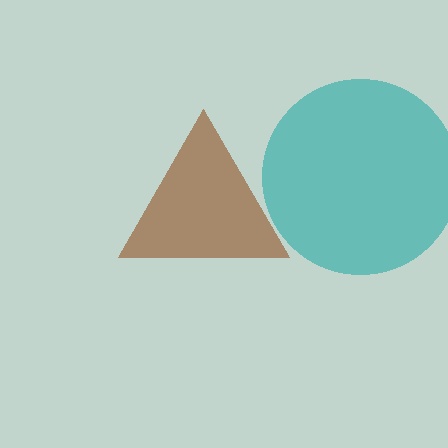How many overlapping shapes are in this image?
There are 2 overlapping shapes in the image.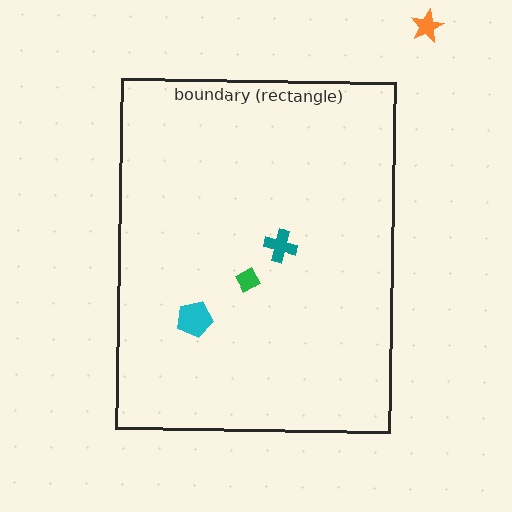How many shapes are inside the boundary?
3 inside, 1 outside.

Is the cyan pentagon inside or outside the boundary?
Inside.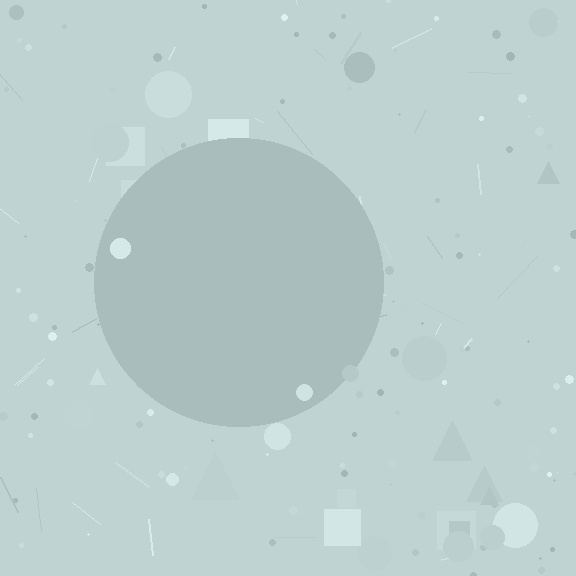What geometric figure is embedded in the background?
A circle is embedded in the background.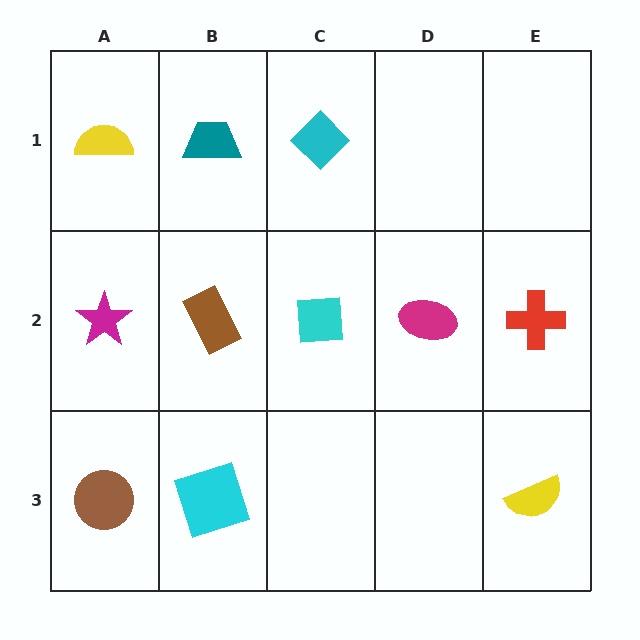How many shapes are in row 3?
3 shapes.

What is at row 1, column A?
A yellow semicircle.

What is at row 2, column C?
A cyan square.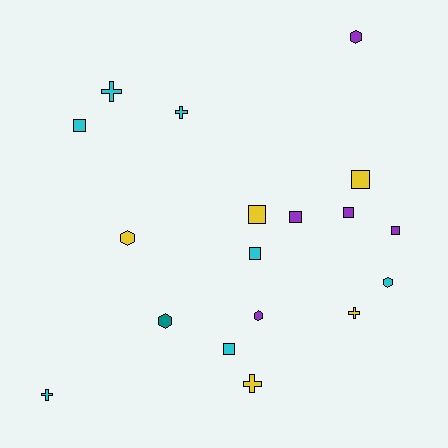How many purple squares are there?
There are 3 purple squares.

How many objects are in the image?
There are 18 objects.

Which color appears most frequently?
Cyan, with 7 objects.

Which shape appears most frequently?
Square, with 8 objects.